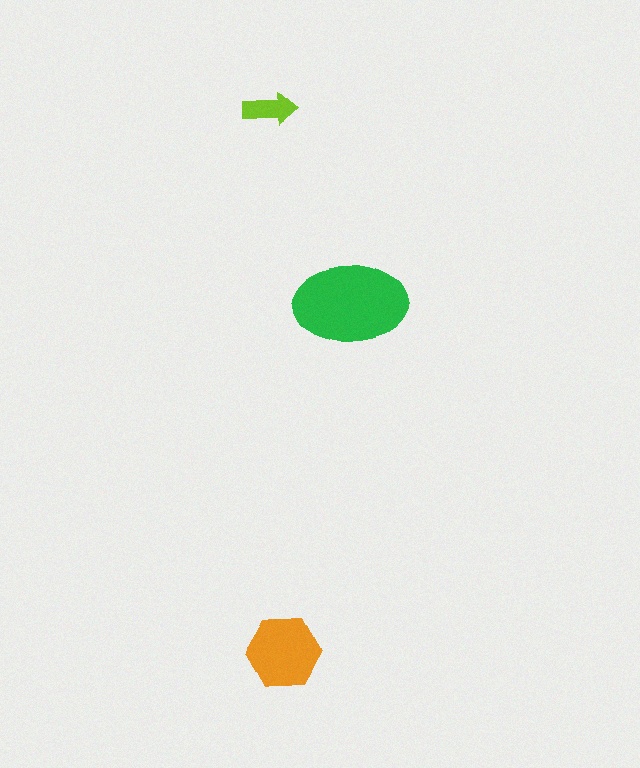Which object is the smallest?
The lime arrow.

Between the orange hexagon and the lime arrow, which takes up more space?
The orange hexagon.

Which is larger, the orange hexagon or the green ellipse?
The green ellipse.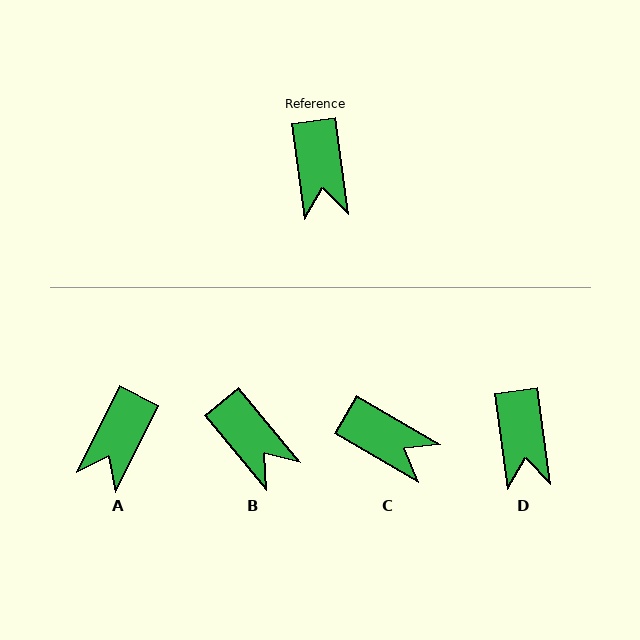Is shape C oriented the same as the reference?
No, it is off by about 52 degrees.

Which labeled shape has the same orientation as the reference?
D.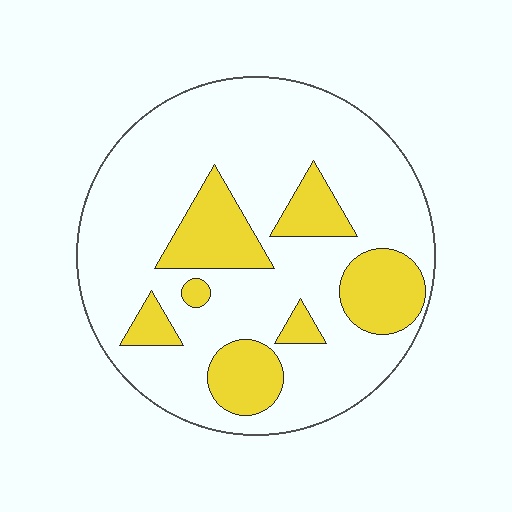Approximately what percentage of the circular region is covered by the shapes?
Approximately 25%.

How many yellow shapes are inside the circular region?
7.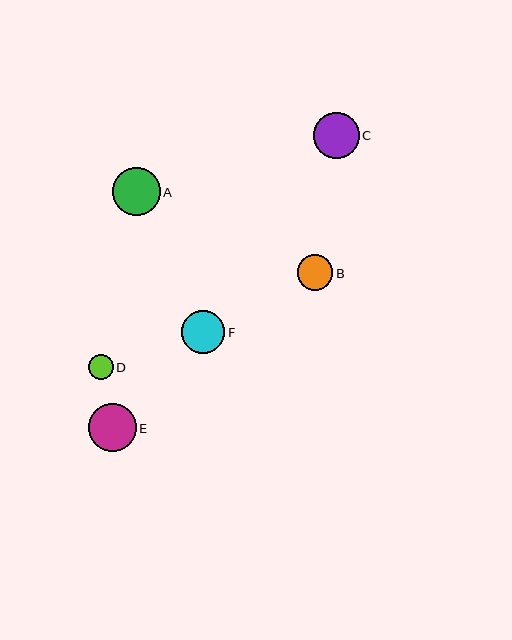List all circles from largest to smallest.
From largest to smallest: A, E, C, F, B, D.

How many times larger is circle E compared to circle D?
Circle E is approximately 1.9 times the size of circle D.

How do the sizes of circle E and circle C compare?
Circle E and circle C are approximately the same size.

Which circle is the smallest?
Circle D is the smallest with a size of approximately 25 pixels.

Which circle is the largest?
Circle A is the largest with a size of approximately 48 pixels.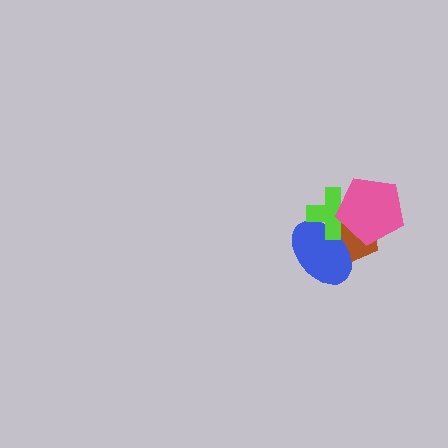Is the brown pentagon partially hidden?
Yes, it is partially covered by another shape.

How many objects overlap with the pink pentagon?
2 objects overlap with the pink pentagon.